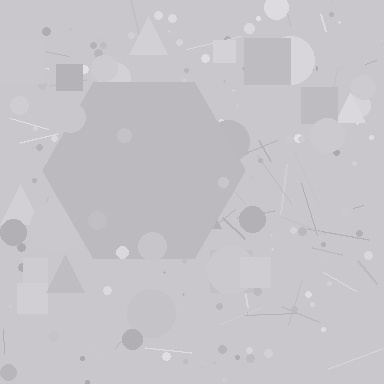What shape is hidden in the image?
A hexagon is hidden in the image.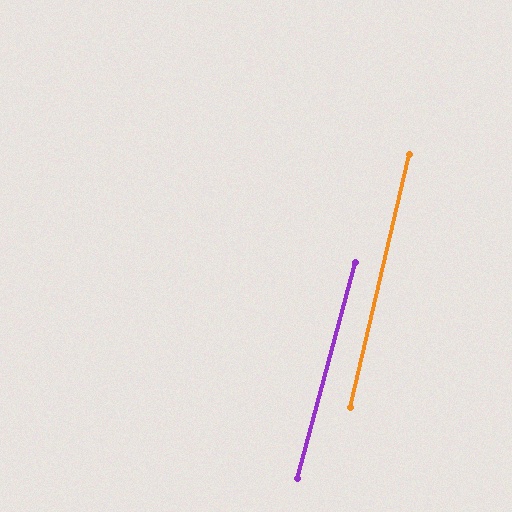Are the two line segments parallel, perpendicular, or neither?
Parallel — their directions differ by only 2.0°.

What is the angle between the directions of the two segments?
Approximately 2 degrees.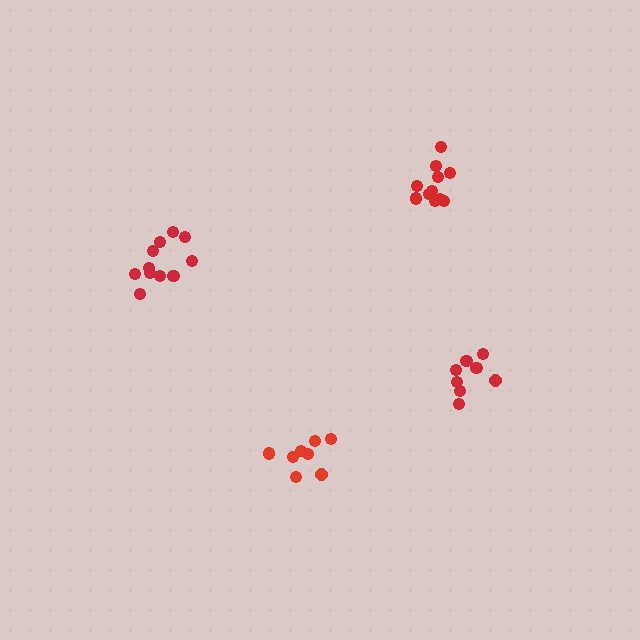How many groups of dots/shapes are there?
There are 4 groups.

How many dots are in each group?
Group 1: 11 dots, Group 2: 8 dots, Group 3: 12 dots, Group 4: 8 dots (39 total).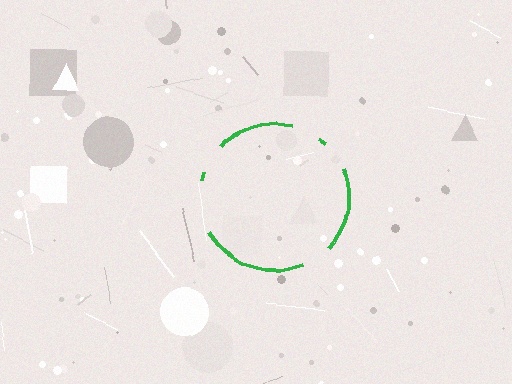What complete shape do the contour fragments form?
The contour fragments form a circle.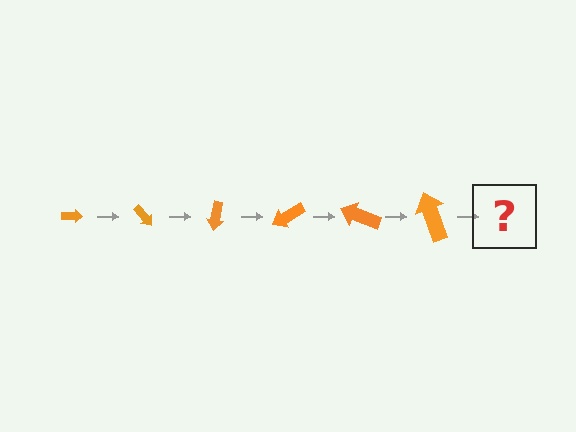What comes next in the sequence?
The next element should be an arrow, larger than the previous one and rotated 300 degrees from the start.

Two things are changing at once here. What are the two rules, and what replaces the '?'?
The two rules are that the arrow grows larger each step and it rotates 50 degrees each step. The '?' should be an arrow, larger than the previous one and rotated 300 degrees from the start.